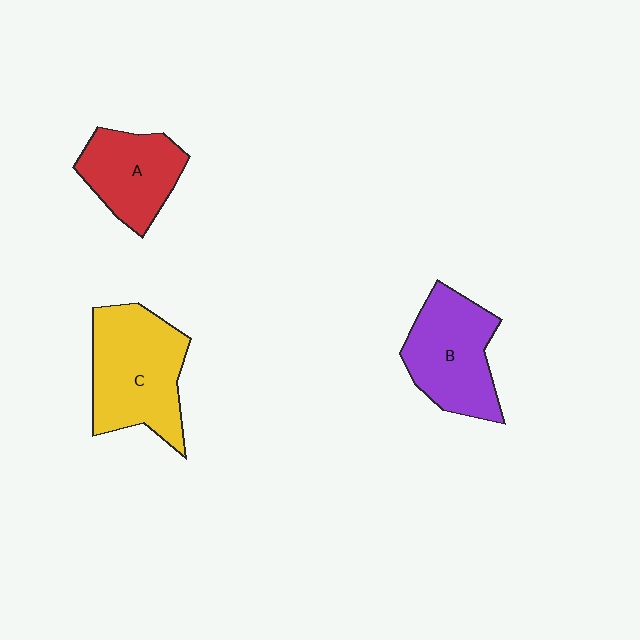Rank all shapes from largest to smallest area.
From largest to smallest: C (yellow), B (purple), A (red).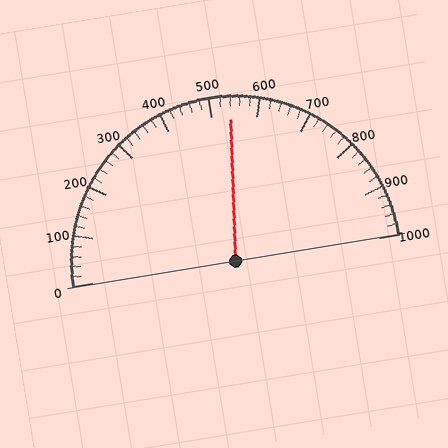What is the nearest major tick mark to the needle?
The nearest major tick mark is 500.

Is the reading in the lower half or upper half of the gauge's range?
The reading is in the upper half of the range (0 to 1000).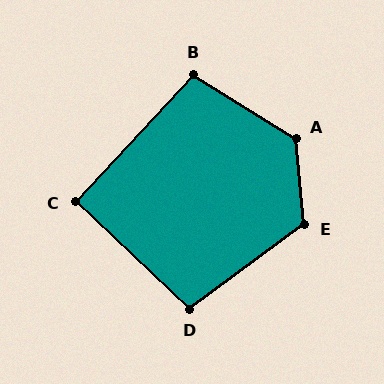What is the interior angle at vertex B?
Approximately 101 degrees (obtuse).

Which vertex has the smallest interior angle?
C, at approximately 90 degrees.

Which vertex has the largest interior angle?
A, at approximately 127 degrees.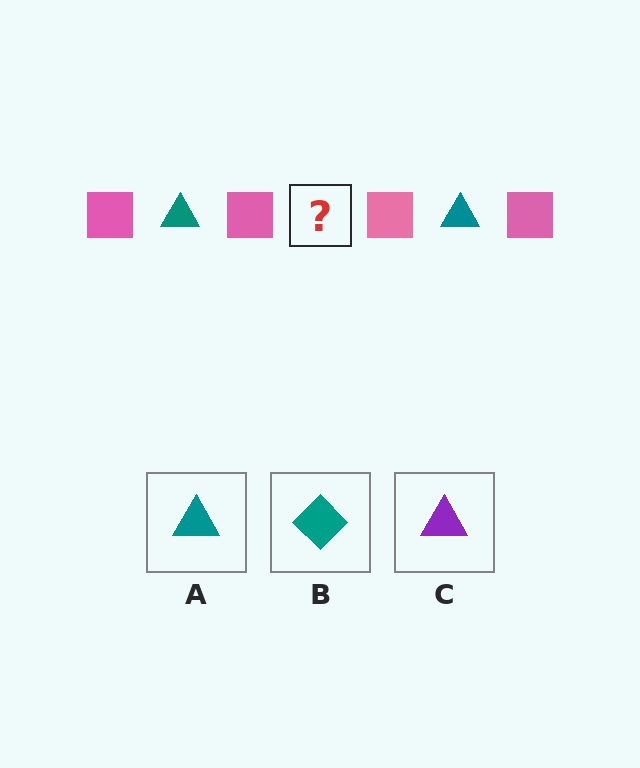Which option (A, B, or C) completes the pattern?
A.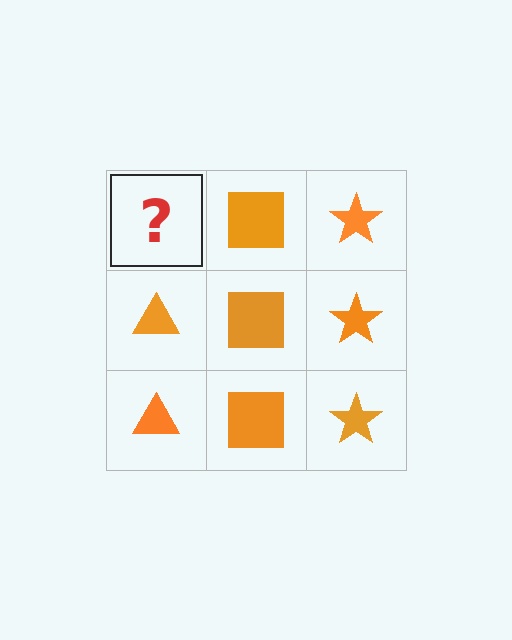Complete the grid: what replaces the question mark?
The question mark should be replaced with an orange triangle.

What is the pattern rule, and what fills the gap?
The rule is that each column has a consistent shape. The gap should be filled with an orange triangle.